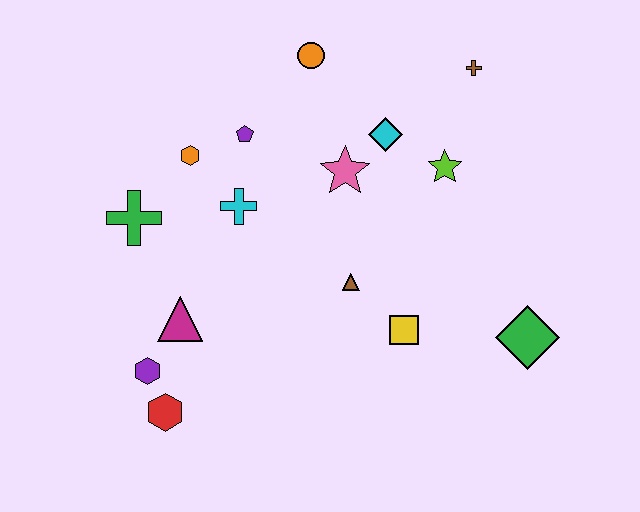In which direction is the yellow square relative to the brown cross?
The yellow square is below the brown cross.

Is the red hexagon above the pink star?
No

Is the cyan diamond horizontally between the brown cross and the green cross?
Yes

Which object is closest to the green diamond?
The yellow square is closest to the green diamond.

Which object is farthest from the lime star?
The red hexagon is farthest from the lime star.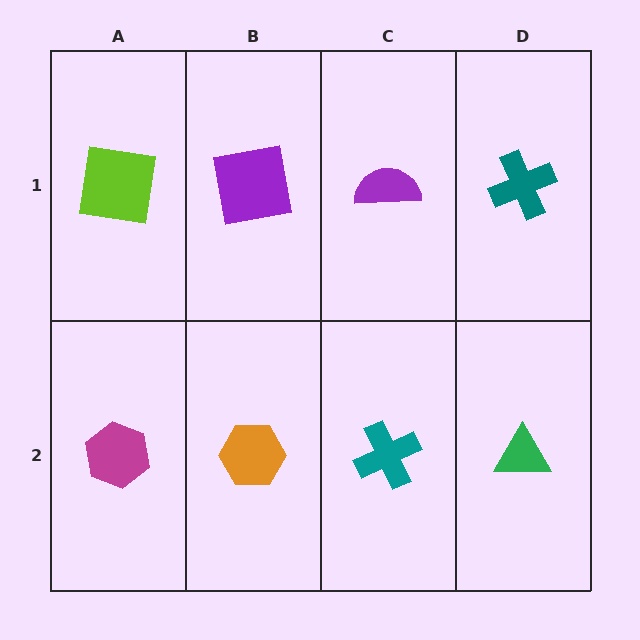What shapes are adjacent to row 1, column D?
A green triangle (row 2, column D), a purple semicircle (row 1, column C).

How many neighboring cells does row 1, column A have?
2.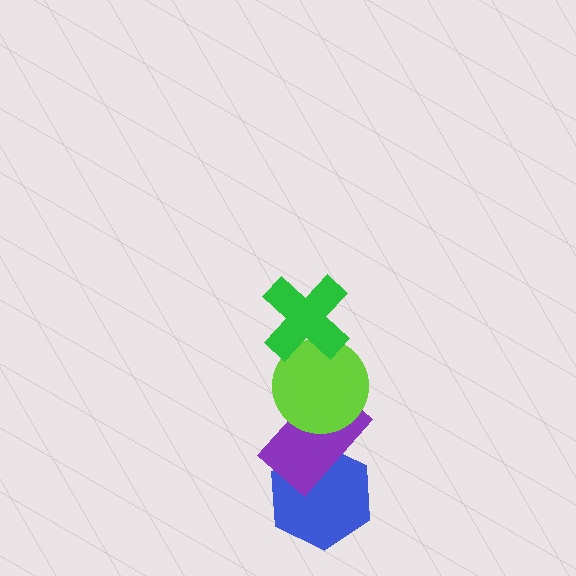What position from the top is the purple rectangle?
The purple rectangle is 3rd from the top.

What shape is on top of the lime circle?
The green cross is on top of the lime circle.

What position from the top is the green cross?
The green cross is 1st from the top.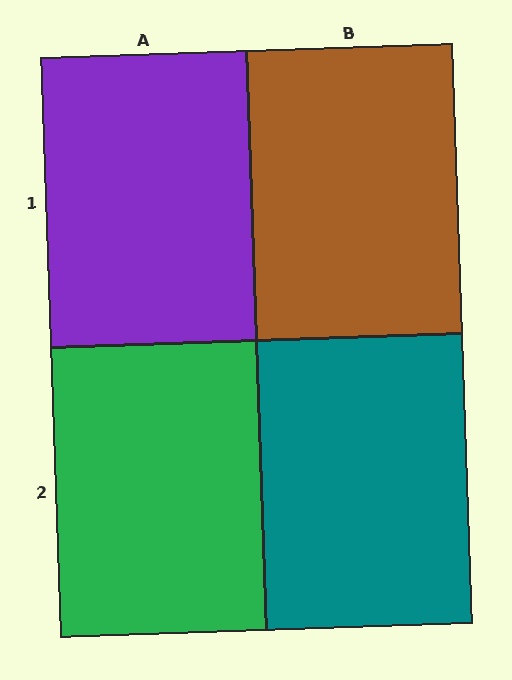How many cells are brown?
1 cell is brown.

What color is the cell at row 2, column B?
Teal.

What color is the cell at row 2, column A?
Green.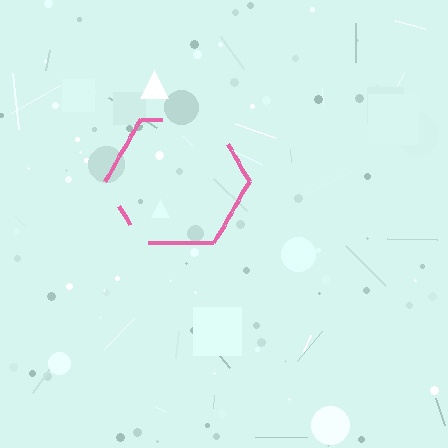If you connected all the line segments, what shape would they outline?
They would outline a hexagon.